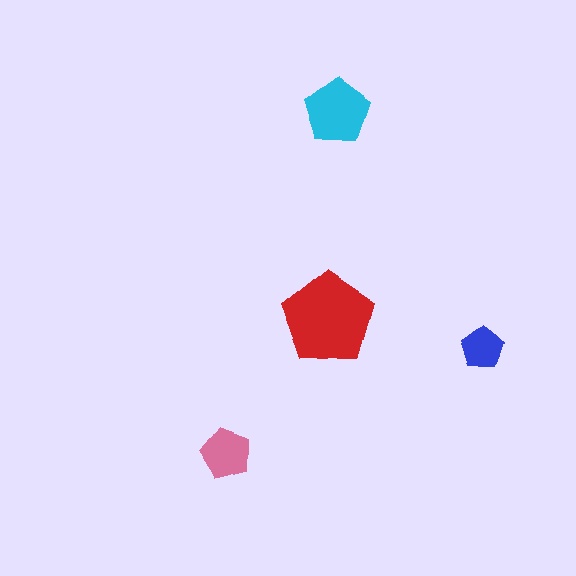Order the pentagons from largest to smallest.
the red one, the cyan one, the pink one, the blue one.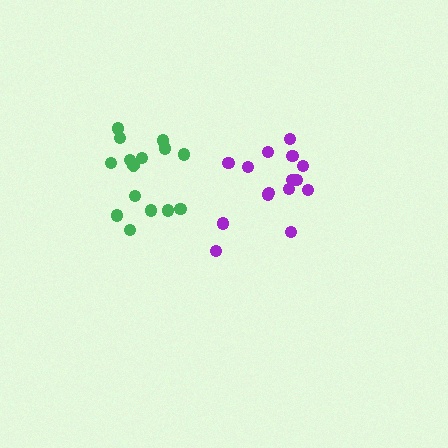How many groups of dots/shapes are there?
There are 2 groups.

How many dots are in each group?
Group 1: 17 dots, Group 2: 15 dots (32 total).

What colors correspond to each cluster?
The clusters are colored: purple, green.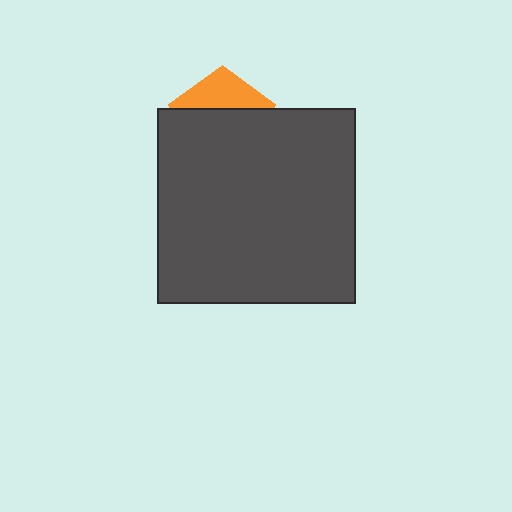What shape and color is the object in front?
The object in front is a dark gray rectangle.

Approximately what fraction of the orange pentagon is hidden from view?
Roughly 68% of the orange pentagon is hidden behind the dark gray rectangle.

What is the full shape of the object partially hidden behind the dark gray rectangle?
The partially hidden object is an orange pentagon.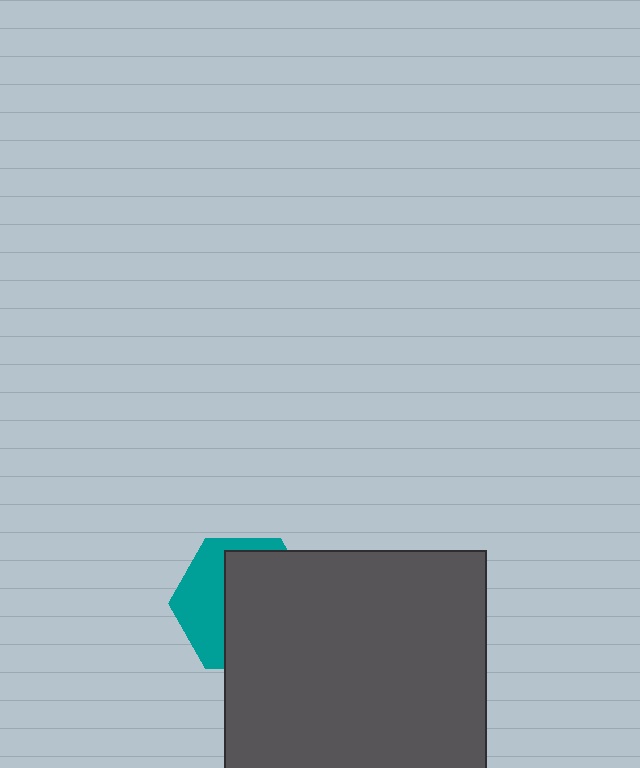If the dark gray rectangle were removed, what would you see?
You would see the complete teal hexagon.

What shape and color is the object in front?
The object in front is a dark gray rectangle.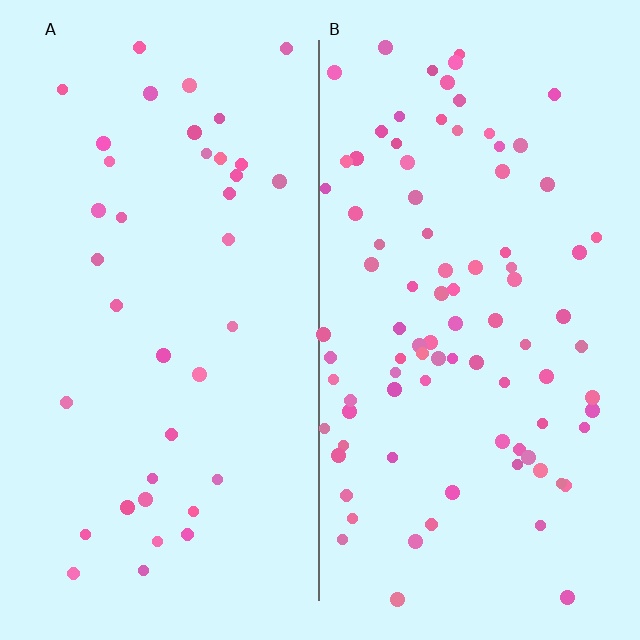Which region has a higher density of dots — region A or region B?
B (the right).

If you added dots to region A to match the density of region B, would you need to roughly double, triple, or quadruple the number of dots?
Approximately double.